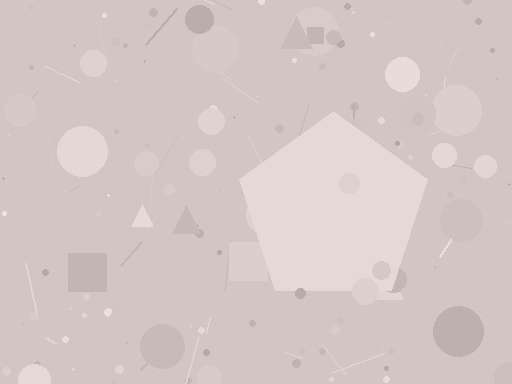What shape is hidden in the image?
A pentagon is hidden in the image.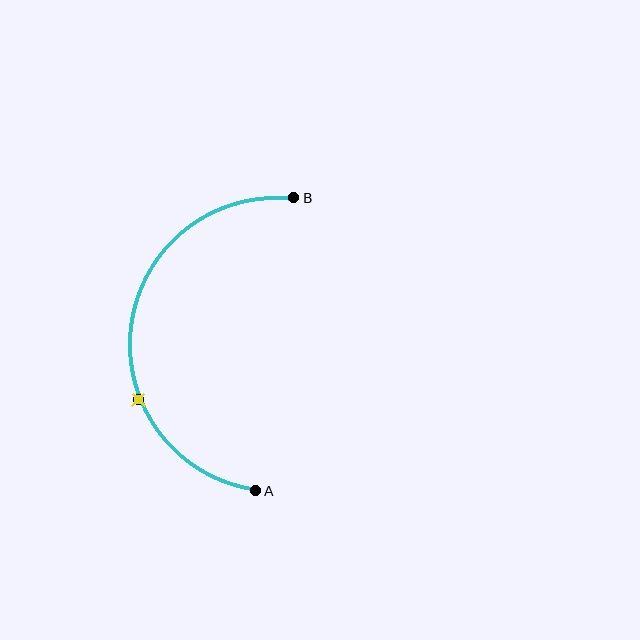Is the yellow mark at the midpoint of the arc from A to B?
No. The yellow mark lies on the arc but is closer to endpoint A. The arc midpoint would be at the point on the curve equidistant along the arc from both A and B.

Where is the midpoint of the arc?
The arc midpoint is the point on the curve farthest from the straight line joining A and B. It sits to the left of that line.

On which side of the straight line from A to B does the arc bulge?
The arc bulges to the left of the straight line connecting A and B.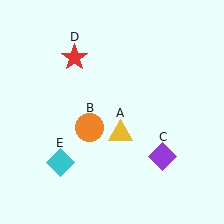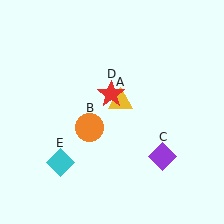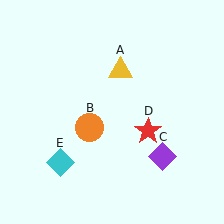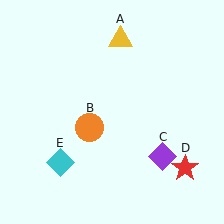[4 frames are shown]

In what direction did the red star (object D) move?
The red star (object D) moved down and to the right.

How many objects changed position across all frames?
2 objects changed position: yellow triangle (object A), red star (object D).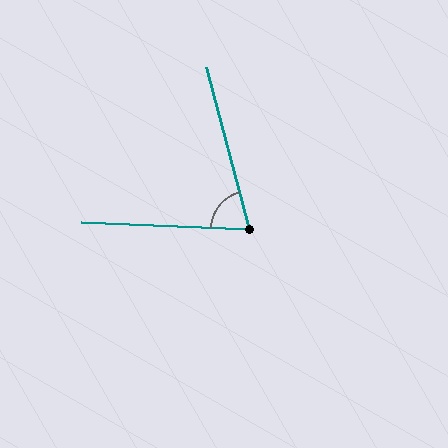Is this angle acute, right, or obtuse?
It is acute.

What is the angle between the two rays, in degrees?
Approximately 73 degrees.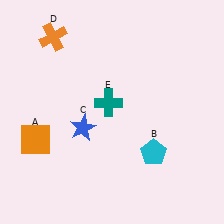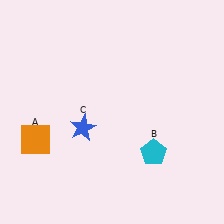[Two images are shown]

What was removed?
The teal cross (E), the orange cross (D) were removed in Image 2.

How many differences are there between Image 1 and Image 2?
There are 2 differences between the two images.